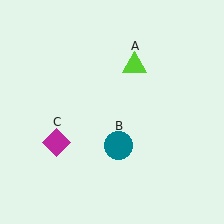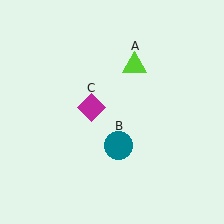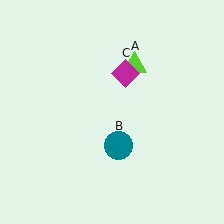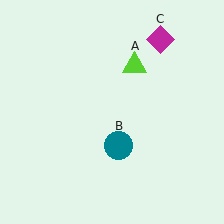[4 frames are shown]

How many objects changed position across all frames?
1 object changed position: magenta diamond (object C).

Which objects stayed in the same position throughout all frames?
Lime triangle (object A) and teal circle (object B) remained stationary.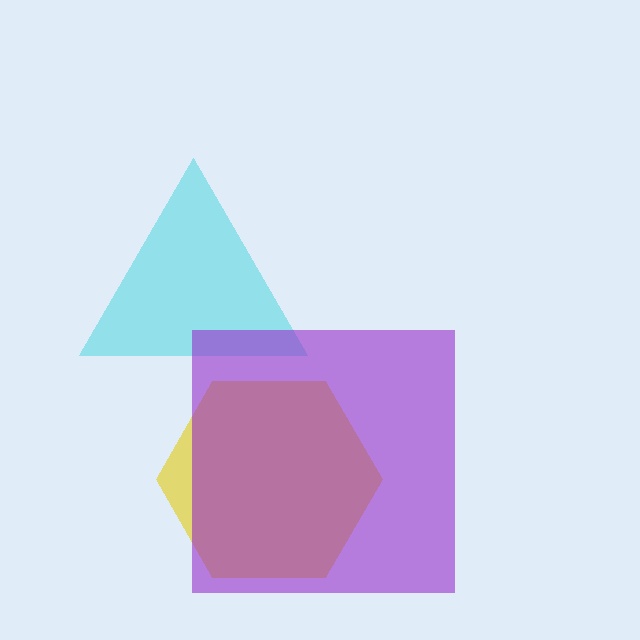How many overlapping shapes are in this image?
There are 3 overlapping shapes in the image.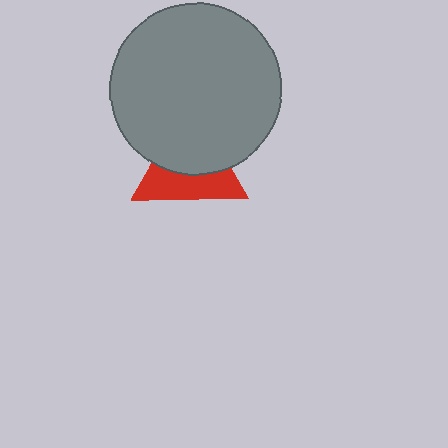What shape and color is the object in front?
The object in front is a gray circle.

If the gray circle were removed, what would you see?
You would see the complete red triangle.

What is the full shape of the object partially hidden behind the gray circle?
The partially hidden object is a red triangle.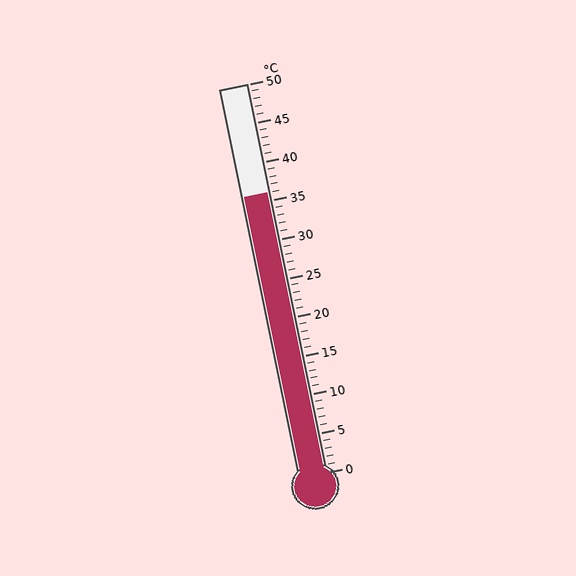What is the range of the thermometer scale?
The thermometer scale ranges from 0°C to 50°C.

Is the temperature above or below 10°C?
The temperature is above 10°C.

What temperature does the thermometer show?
The thermometer shows approximately 36°C.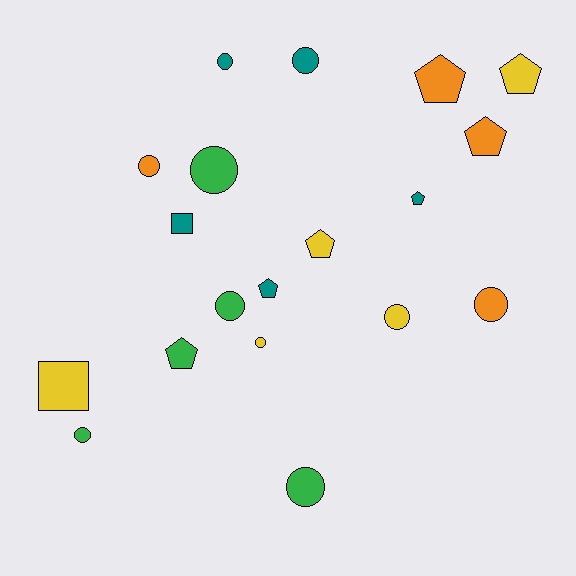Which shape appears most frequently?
Circle, with 10 objects.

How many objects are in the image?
There are 19 objects.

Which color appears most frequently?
Yellow, with 5 objects.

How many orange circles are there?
There are 2 orange circles.